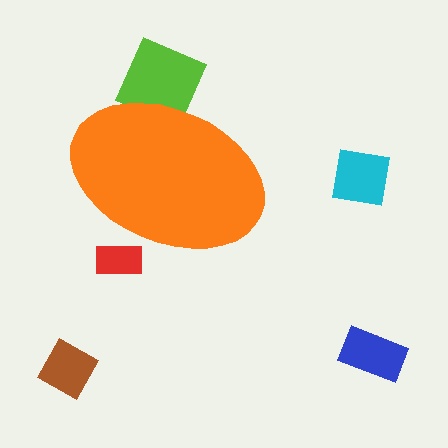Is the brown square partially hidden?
No, the brown square is fully visible.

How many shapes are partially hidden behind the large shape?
2 shapes are partially hidden.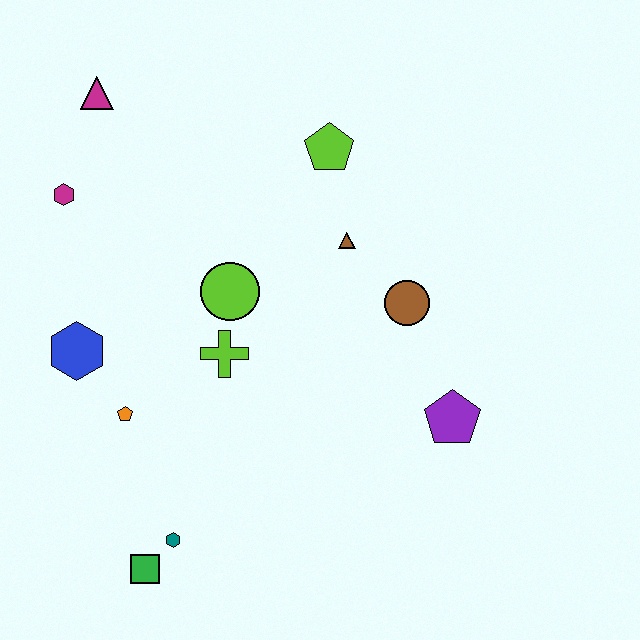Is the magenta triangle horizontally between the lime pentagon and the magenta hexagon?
Yes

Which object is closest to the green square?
The teal hexagon is closest to the green square.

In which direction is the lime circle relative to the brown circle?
The lime circle is to the left of the brown circle.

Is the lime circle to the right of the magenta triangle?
Yes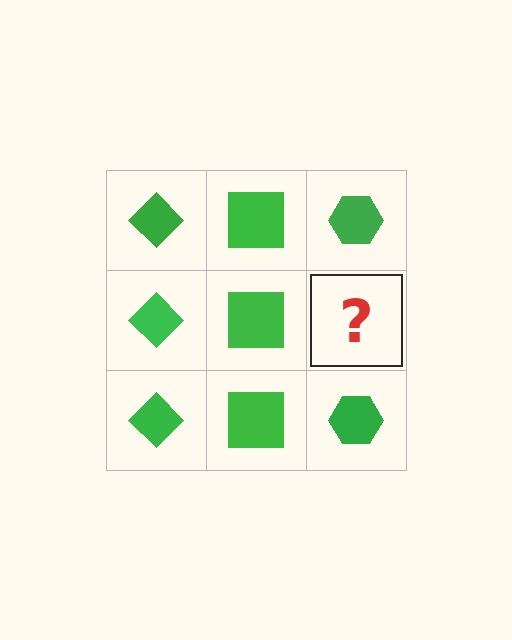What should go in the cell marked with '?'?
The missing cell should contain a green hexagon.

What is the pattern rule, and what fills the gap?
The rule is that each column has a consistent shape. The gap should be filled with a green hexagon.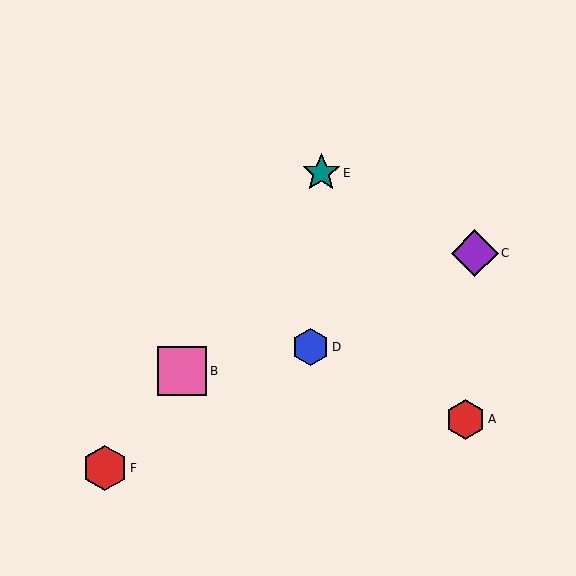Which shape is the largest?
The pink square (labeled B) is the largest.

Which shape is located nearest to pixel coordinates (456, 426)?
The red hexagon (labeled A) at (465, 419) is nearest to that location.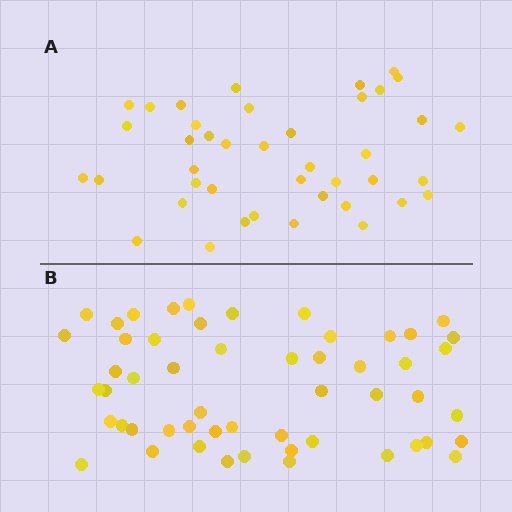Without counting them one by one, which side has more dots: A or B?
Region B (the bottom region) has more dots.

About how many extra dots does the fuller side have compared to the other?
Region B has roughly 12 or so more dots than region A.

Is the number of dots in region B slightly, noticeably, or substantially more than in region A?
Region B has noticeably more, but not dramatically so. The ratio is roughly 1.3 to 1.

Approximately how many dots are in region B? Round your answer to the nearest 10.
About 50 dots. (The exact count is 53, which rounds to 50.)